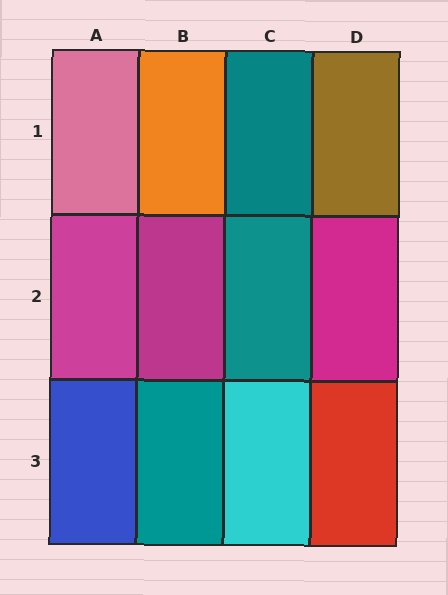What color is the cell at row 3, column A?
Blue.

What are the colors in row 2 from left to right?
Magenta, magenta, teal, magenta.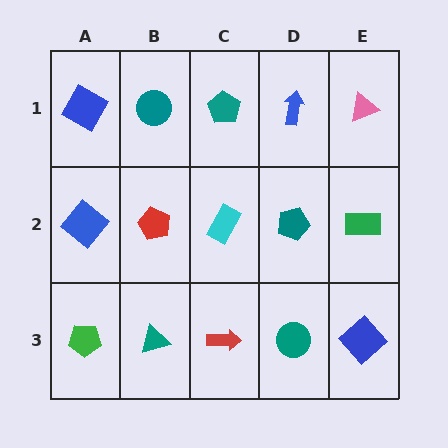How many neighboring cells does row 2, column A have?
3.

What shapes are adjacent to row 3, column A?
A blue diamond (row 2, column A), a teal triangle (row 3, column B).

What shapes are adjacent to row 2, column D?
A blue arrow (row 1, column D), a teal circle (row 3, column D), a cyan rectangle (row 2, column C), a green rectangle (row 2, column E).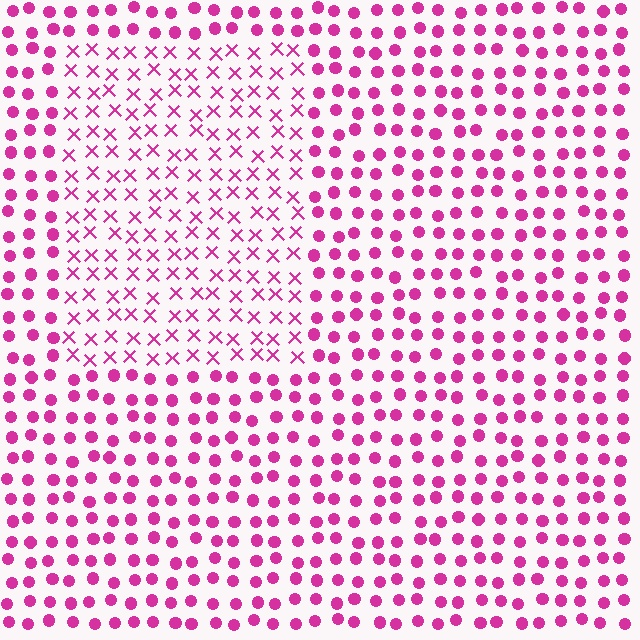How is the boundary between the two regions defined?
The boundary is defined by a change in element shape: X marks inside vs. circles outside. All elements share the same color and spacing.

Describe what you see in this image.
The image is filled with small magenta elements arranged in a uniform grid. A rectangle-shaped region contains X marks, while the surrounding area contains circles. The boundary is defined purely by the change in element shape.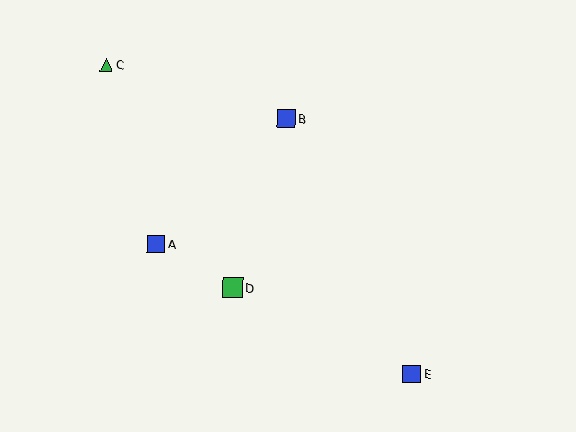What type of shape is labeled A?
Shape A is a blue square.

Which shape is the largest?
The green square (labeled D) is the largest.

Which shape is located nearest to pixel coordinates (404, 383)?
The blue square (labeled E) at (412, 374) is nearest to that location.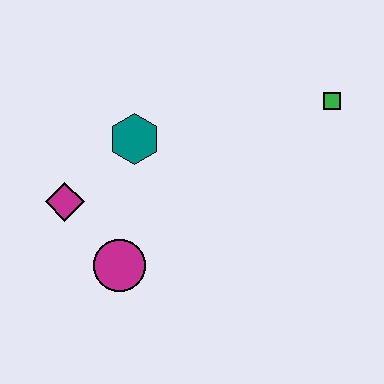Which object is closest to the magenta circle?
The magenta diamond is closest to the magenta circle.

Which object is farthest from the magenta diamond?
The green square is farthest from the magenta diamond.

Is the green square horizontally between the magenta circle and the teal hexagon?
No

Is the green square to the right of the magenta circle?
Yes